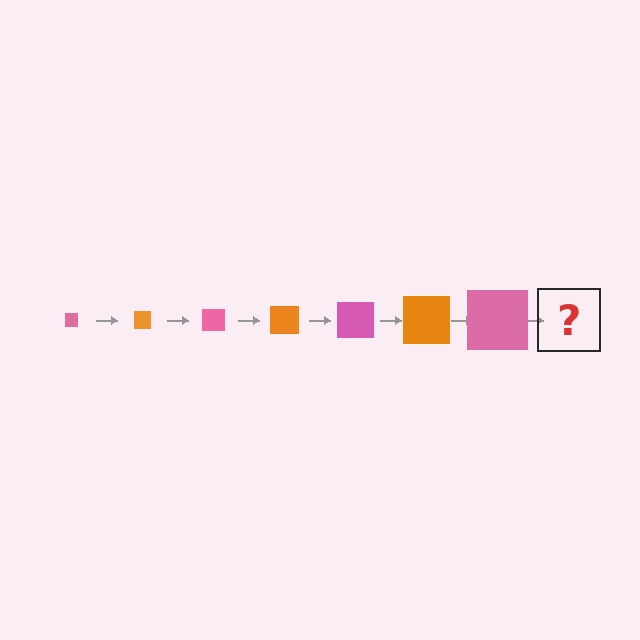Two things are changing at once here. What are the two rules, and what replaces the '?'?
The two rules are that the square grows larger each step and the color cycles through pink and orange. The '?' should be an orange square, larger than the previous one.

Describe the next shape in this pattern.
It should be an orange square, larger than the previous one.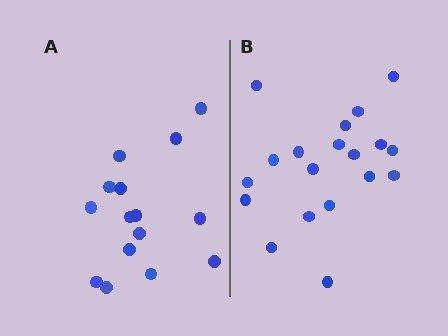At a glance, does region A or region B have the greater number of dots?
Region B (the right region) has more dots.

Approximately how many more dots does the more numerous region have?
Region B has about 4 more dots than region A.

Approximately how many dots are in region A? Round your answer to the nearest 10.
About 20 dots. (The exact count is 15, which rounds to 20.)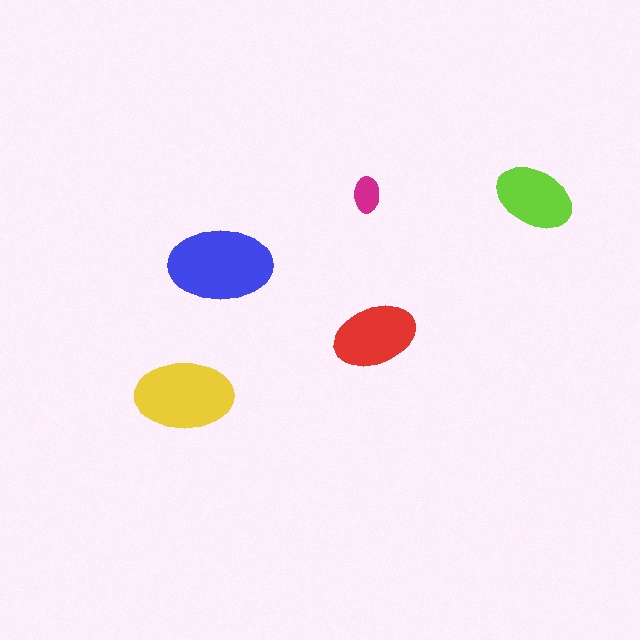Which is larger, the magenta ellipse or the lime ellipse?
The lime one.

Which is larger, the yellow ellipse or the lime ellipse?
The yellow one.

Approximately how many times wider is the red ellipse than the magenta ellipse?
About 2.5 times wider.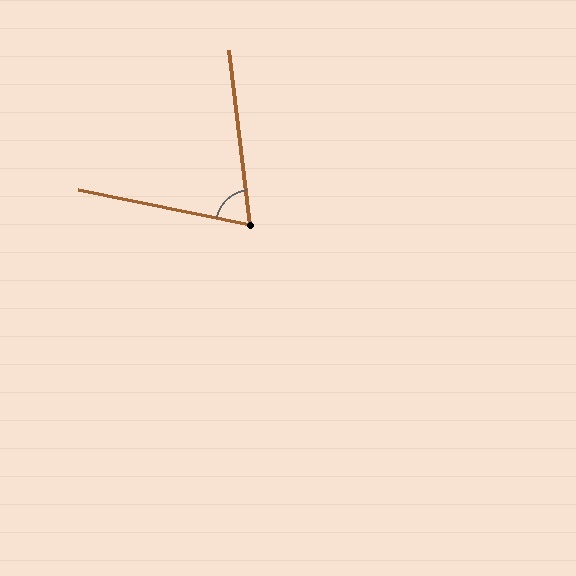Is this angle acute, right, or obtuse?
It is acute.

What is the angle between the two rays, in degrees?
Approximately 72 degrees.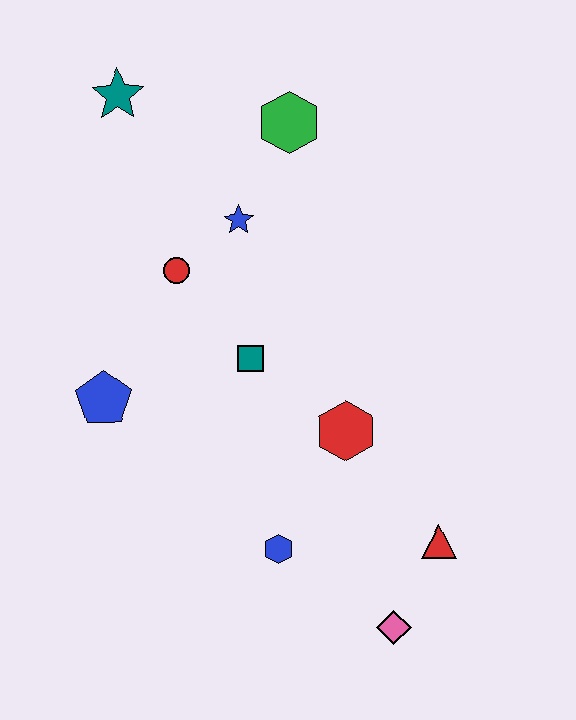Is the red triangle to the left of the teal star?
No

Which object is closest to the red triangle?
The pink diamond is closest to the red triangle.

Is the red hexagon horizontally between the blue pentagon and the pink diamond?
Yes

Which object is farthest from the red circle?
The pink diamond is farthest from the red circle.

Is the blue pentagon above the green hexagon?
No